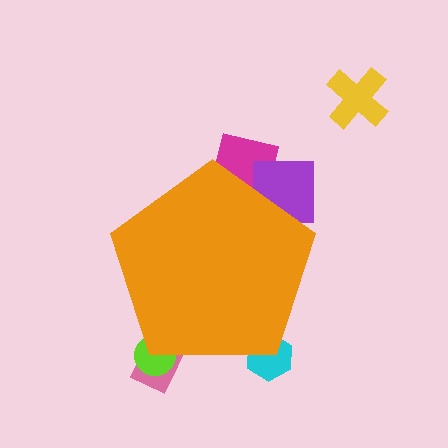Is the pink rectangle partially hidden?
Yes, the pink rectangle is partially hidden behind the orange pentagon.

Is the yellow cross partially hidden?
No, the yellow cross is fully visible.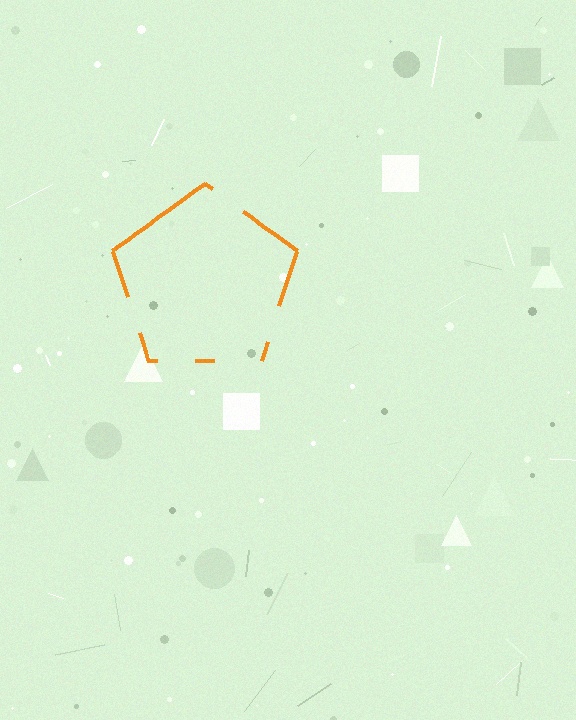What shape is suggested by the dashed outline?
The dashed outline suggests a pentagon.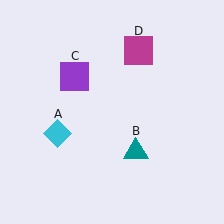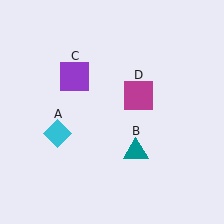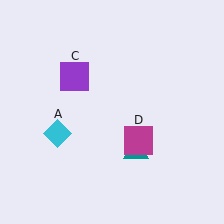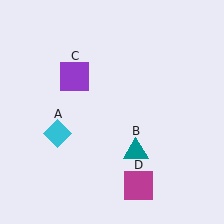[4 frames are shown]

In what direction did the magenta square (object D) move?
The magenta square (object D) moved down.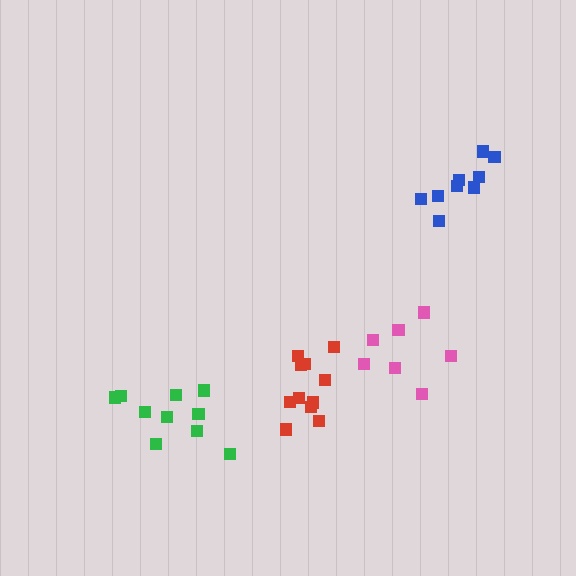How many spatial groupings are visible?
There are 4 spatial groupings.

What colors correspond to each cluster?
The clusters are colored: red, pink, green, blue.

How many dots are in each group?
Group 1: 11 dots, Group 2: 7 dots, Group 3: 10 dots, Group 4: 9 dots (37 total).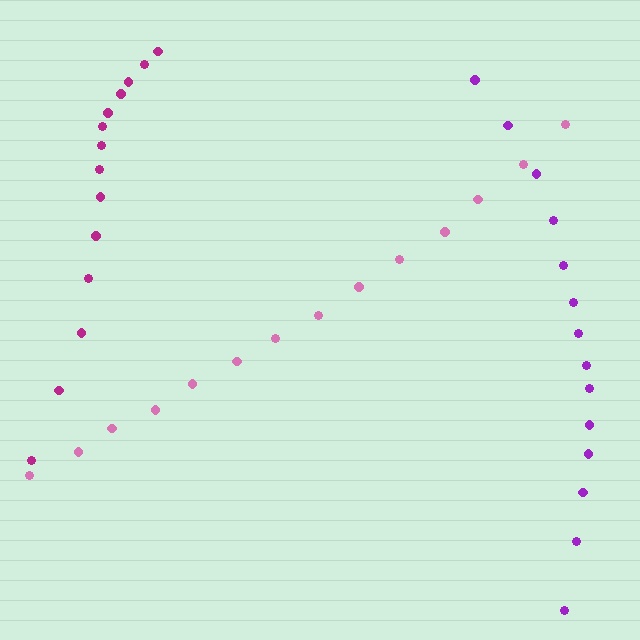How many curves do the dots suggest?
There are 3 distinct paths.